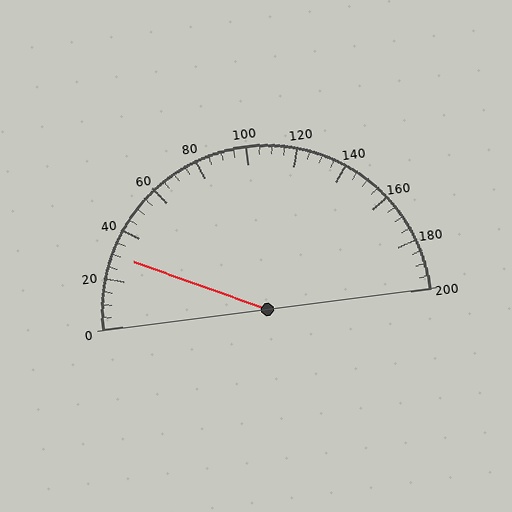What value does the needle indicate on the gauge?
The needle indicates approximately 30.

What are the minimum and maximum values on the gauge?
The gauge ranges from 0 to 200.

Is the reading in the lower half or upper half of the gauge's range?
The reading is in the lower half of the range (0 to 200).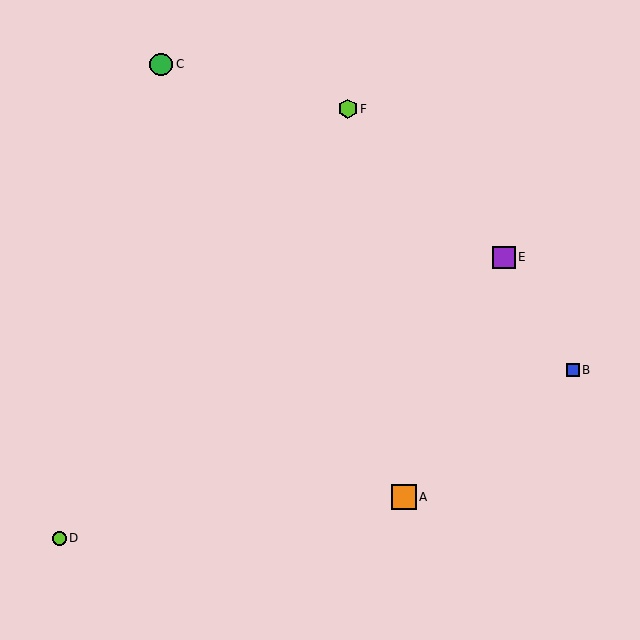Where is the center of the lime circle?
The center of the lime circle is at (59, 538).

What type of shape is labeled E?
Shape E is a purple square.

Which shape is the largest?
The orange square (labeled A) is the largest.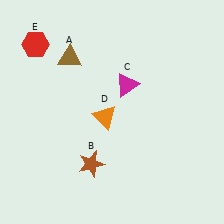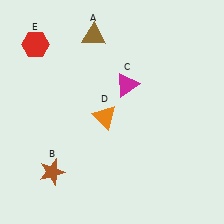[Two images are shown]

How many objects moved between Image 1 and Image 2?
2 objects moved between the two images.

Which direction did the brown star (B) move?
The brown star (B) moved left.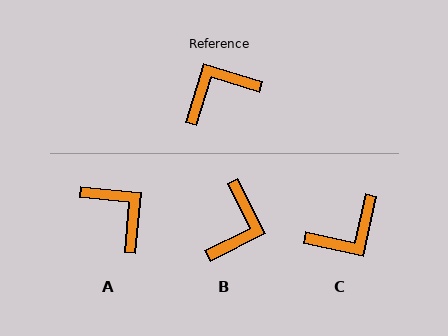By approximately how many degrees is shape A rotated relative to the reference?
Approximately 78 degrees clockwise.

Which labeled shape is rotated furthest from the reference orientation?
C, about 175 degrees away.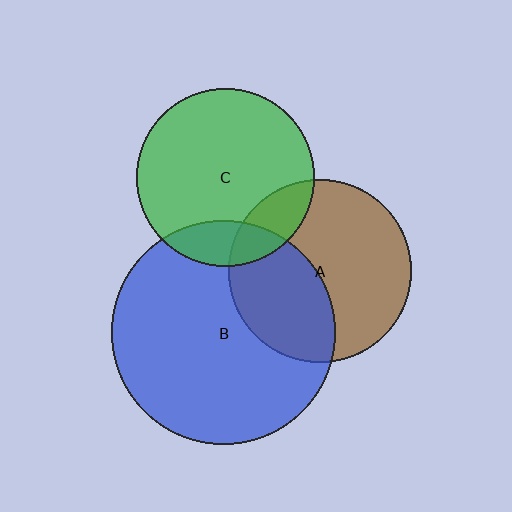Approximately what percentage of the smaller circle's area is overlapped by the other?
Approximately 15%.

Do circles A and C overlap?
Yes.